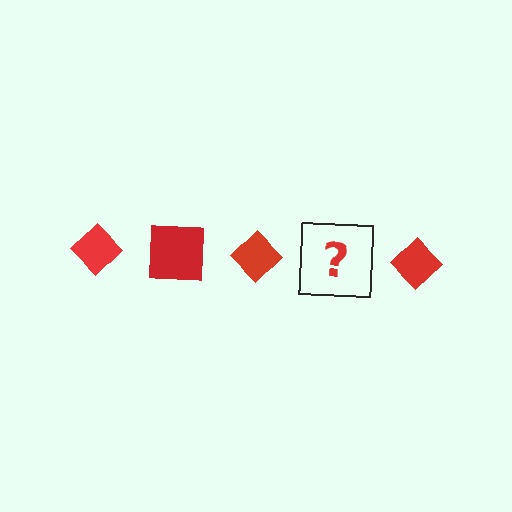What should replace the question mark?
The question mark should be replaced with a red square.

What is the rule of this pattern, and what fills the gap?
The rule is that the pattern cycles through diamond, square shapes in red. The gap should be filled with a red square.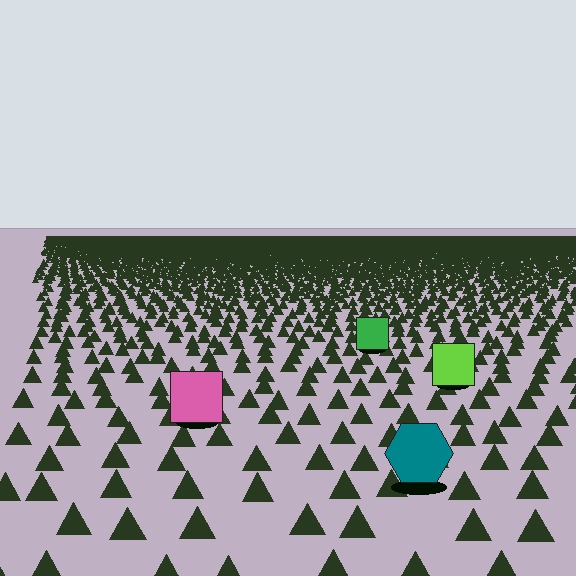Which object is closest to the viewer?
The teal hexagon is closest. The texture marks near it are larger and more spread out.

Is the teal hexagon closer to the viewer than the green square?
Yes. The teal hexagon is closer — you can tell from the texture gradient: the ground texture is coarser near it.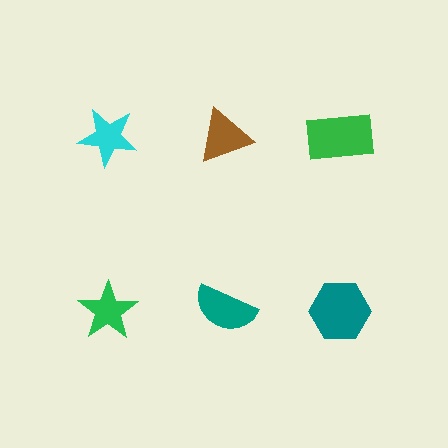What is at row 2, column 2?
A teal semicircle.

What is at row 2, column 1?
A green star.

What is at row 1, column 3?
A green rectangle.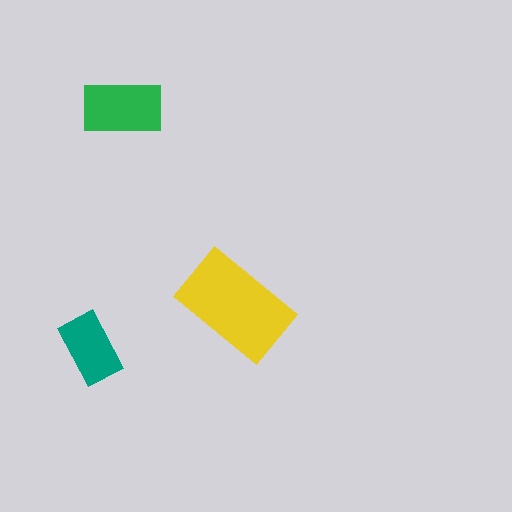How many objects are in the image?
There are 3 objects in the image.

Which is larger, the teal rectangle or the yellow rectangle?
The yellow one.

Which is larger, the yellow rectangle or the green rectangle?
The yellow one.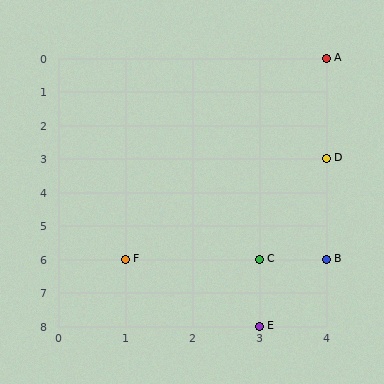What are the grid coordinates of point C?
Point C is at grid coordinates (3, 6).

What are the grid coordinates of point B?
Point B is at grid coordinates (4, 6).